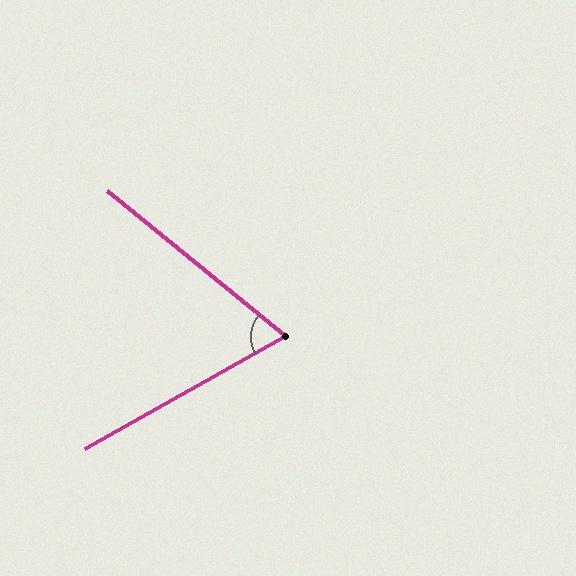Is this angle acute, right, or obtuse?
It is acute.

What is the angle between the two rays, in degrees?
Approximately 69 degrees.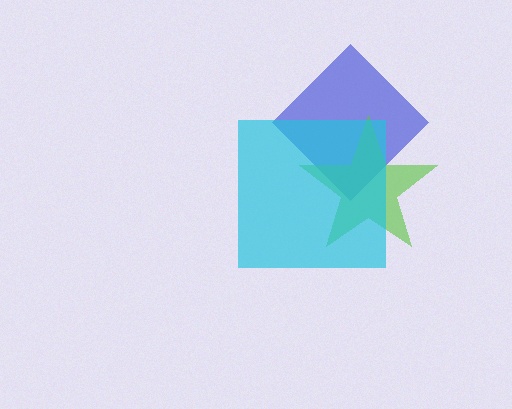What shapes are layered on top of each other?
The layered shapes are: a blue diamond, a lime star, a cyan square.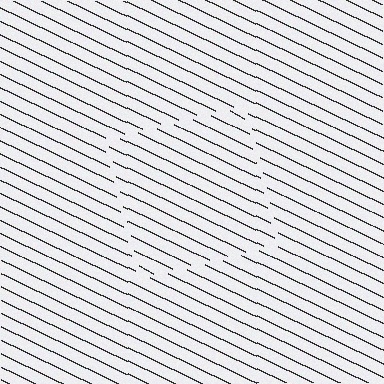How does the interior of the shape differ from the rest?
The interior of the shape contains the same grating, shifted by half a period — the contour is defined by the phase discontinuity where line-ends from the inner and outer gratings abut.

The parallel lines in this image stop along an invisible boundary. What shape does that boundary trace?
An illusory square. The interior of the shape contains the same grating, shifted by half a period — the contour is defined by the phase discontinuity where line-ends from the inner and outer gratings abut.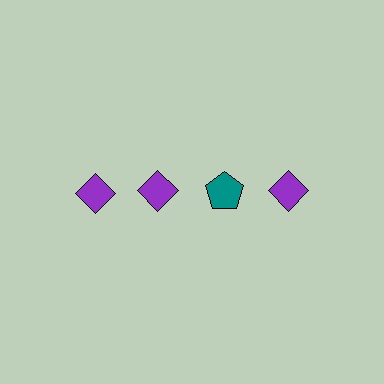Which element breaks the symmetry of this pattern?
The teal pentagon in the top row, center column breaks the symmetry. All other shapes are purple diamonds.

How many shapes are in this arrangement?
There are 4 shapes arranged in a grid pattern.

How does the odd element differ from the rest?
It differs in both color (teal instead of purple) and shape (pentagon instead of diamond).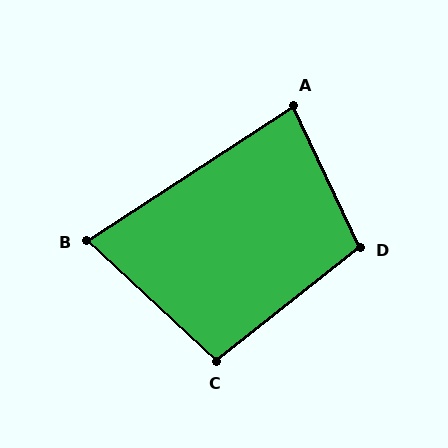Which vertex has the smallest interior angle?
B, at approximately 76 degrees.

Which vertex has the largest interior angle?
D, at approximately 104 degrees.